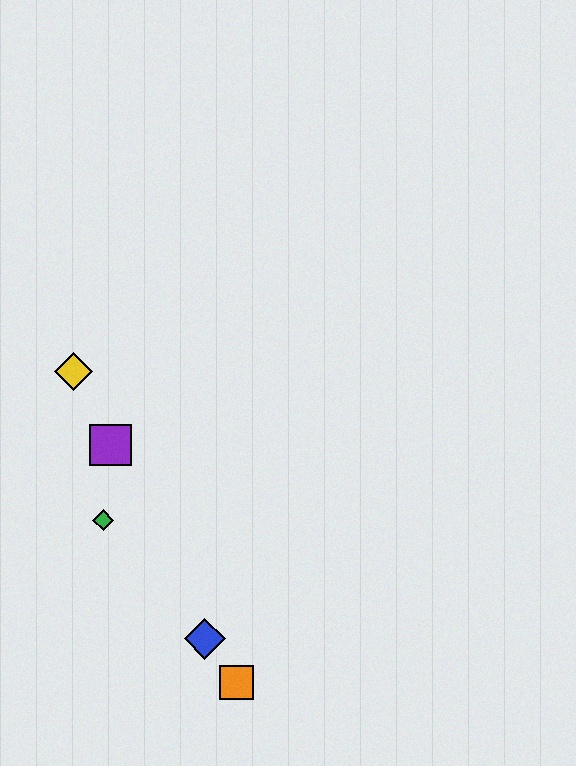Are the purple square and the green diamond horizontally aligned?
No, the purple square is at y≈445 and the green diamond is at y≈520.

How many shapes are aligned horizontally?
2 shapes (the red diamond, the purple square) are aligned horizontally.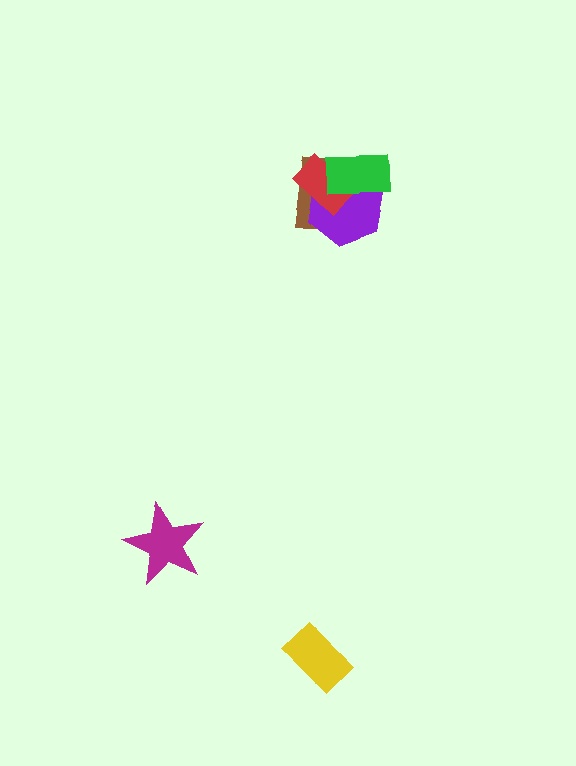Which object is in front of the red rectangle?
The green rectangle is in front of the red rectangle.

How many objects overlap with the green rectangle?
3 objects overlap with the green rectangle.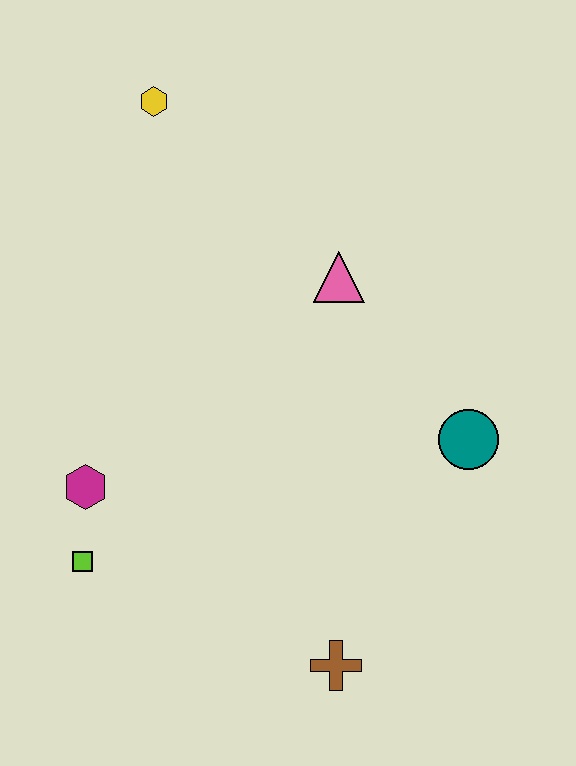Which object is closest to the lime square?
The magenta hexagon is closest to the lime square.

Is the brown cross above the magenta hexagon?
No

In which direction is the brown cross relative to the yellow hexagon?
The brown cross is below the yellow hexagon.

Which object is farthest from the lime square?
The yellow hexagon is farthest from the lime square.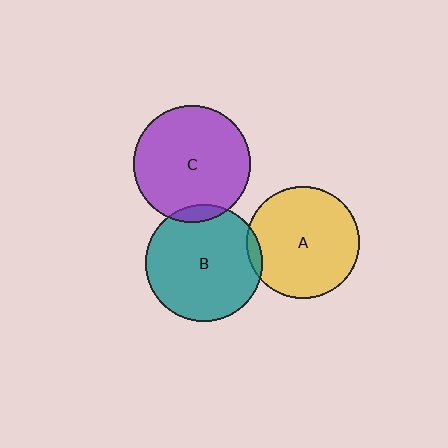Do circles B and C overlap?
Yes.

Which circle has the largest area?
Circle B (teal).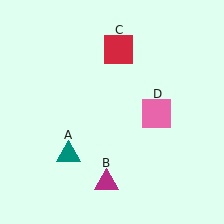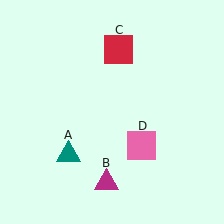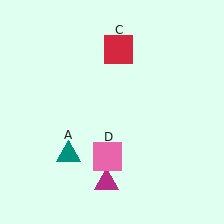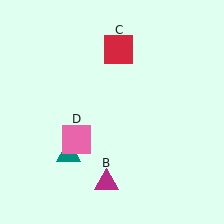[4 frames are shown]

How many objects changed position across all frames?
1 object changed position: pink square (object D).